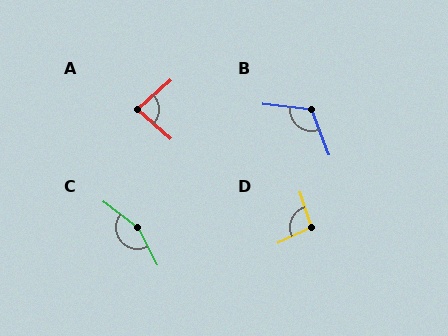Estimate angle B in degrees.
Approximately 118 degrees.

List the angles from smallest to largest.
A (83°), D (97°), B (118°), C (154°).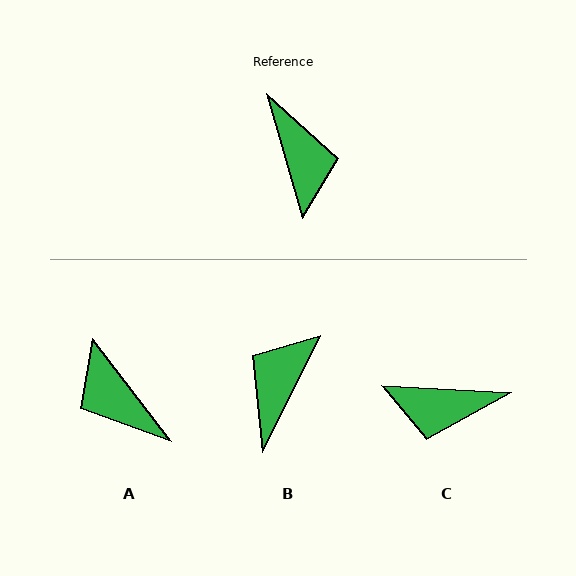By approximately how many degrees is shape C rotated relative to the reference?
Approximately 109 degrees clockwise.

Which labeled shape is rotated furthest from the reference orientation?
A, about 158 degrees away.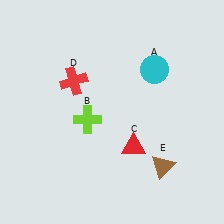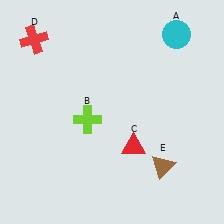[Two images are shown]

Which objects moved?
The objects that moved are: the cyan circle (A), the red cross (D).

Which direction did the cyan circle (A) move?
The cyan circle (A) moved up.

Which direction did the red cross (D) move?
The red cross (D) moved up.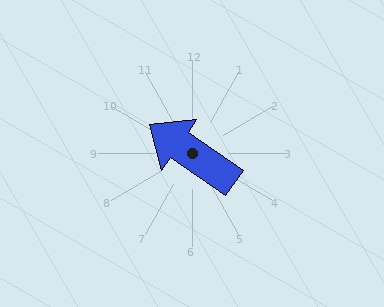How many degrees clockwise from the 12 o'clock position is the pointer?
Approximately 305 degrees.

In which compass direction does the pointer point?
Northwest.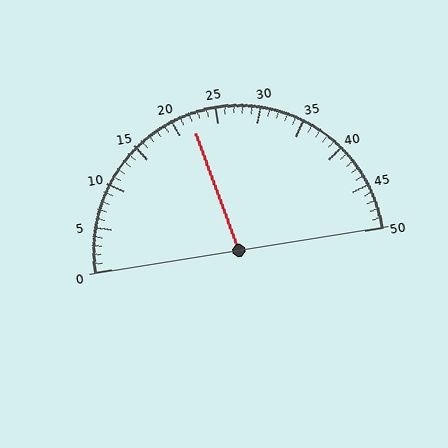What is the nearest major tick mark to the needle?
The nearest major tick mark is 20.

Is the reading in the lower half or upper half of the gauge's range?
The reading is in the lower half of the range (0 to 50).